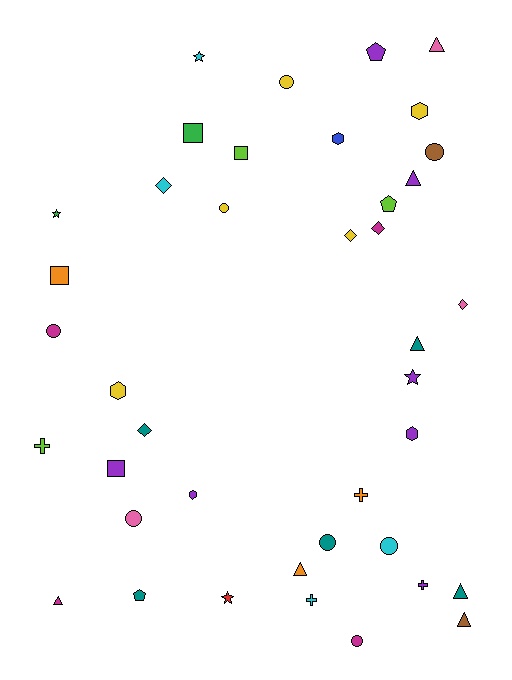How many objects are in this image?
There are 40 objects.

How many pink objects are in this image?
There are 3 pink objects.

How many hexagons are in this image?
There are 5 hexagons.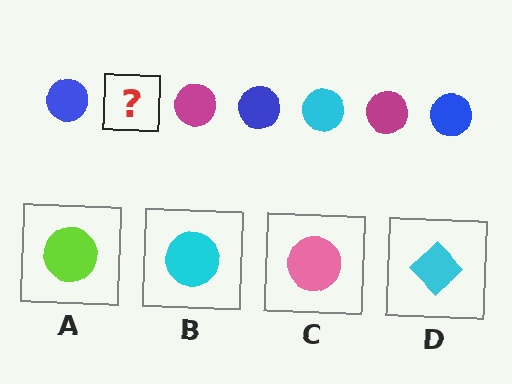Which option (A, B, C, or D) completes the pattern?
B.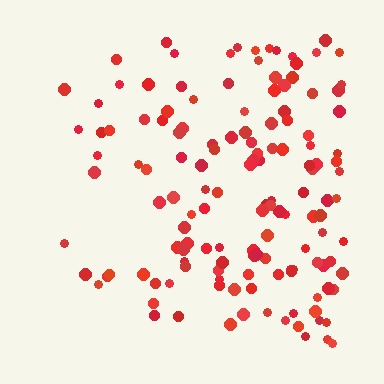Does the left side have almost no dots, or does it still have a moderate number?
Still a moderate number, just noticeably fewer than the right.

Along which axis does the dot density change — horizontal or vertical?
Horizontal.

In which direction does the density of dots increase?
From left to right, with the right side densest.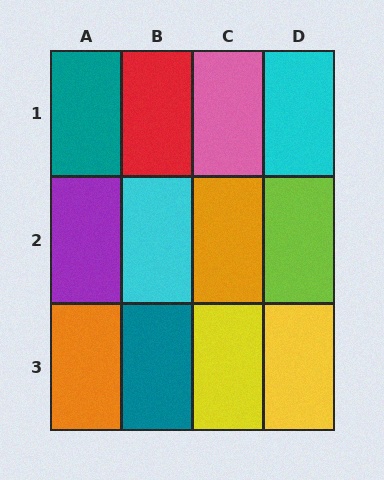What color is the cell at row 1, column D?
Cyan.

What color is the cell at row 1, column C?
Pink.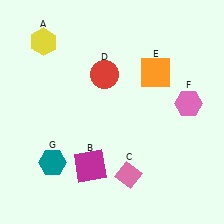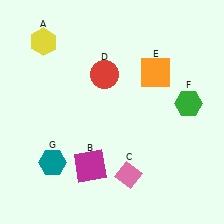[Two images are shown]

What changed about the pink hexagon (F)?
In Image 1, F is pink. In Image 2, it changed to green.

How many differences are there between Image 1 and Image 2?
There is 1 difference between the two images.